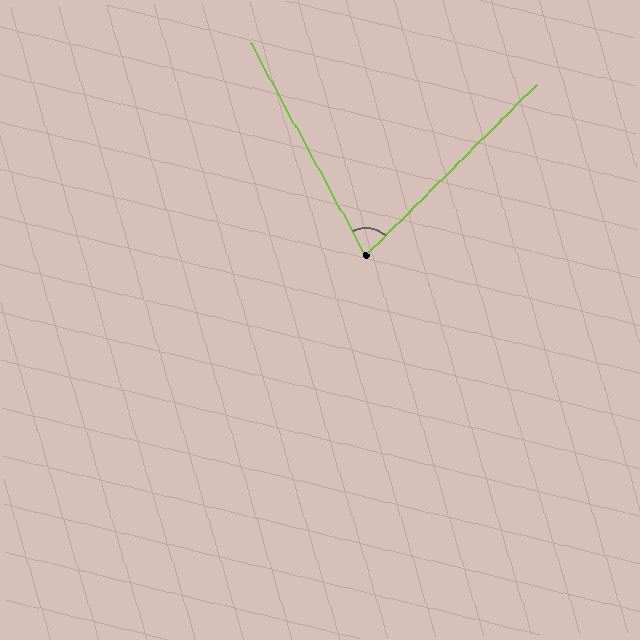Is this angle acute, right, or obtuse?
It is acute.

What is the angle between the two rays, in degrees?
Approximately 73 degrees.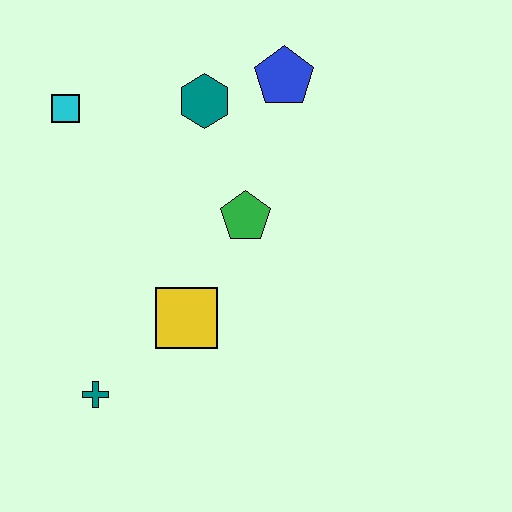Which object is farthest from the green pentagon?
The teal cross is farthest from the green pentagon.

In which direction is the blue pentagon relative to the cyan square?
The blue pentagon is to the right of the cyan square.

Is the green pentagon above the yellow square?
Yes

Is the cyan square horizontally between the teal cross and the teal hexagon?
No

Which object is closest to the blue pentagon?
The teal hexagon is closest to the blue pentagon.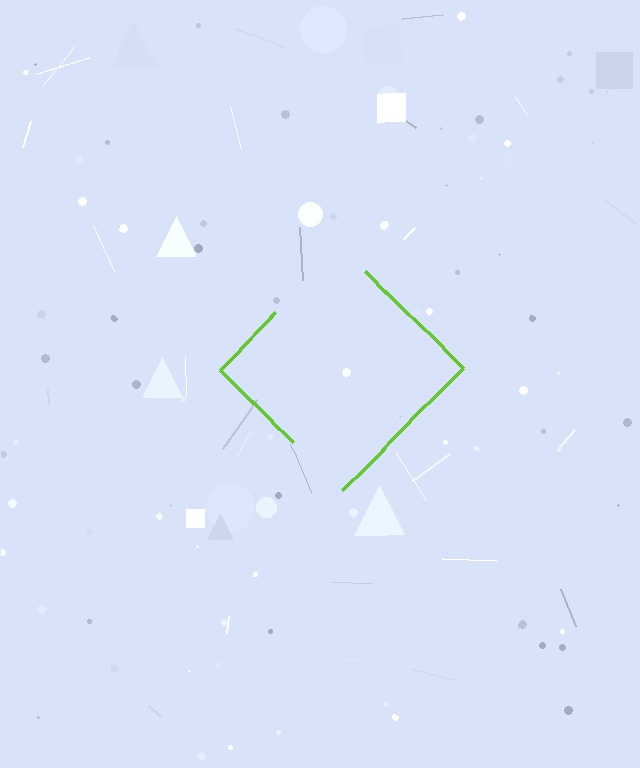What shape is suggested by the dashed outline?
The dashed outline suggests a diamond.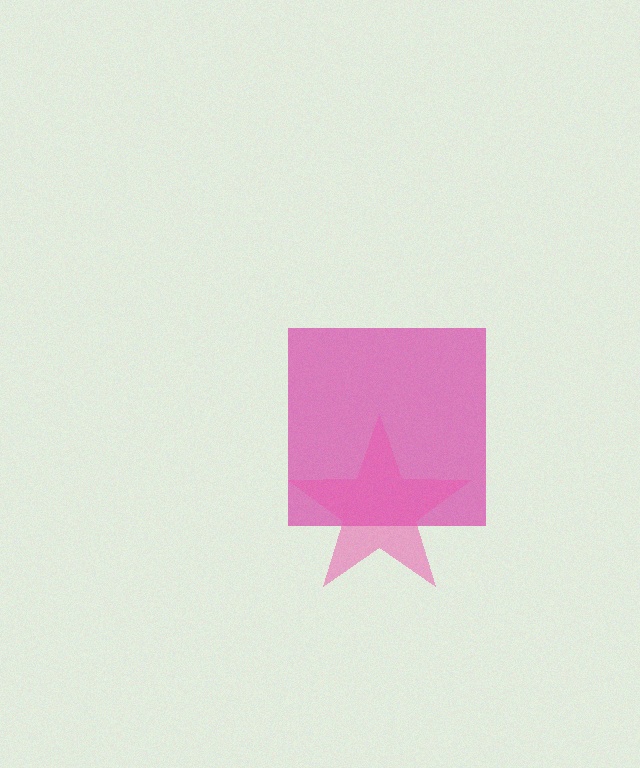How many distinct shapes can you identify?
There are 2 distinct shapes: a magenta square, a pink star.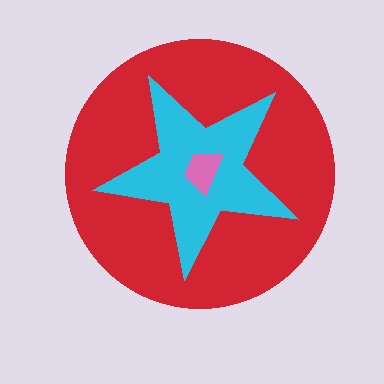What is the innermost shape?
The pink trapezoid.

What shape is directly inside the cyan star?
The pink trapezoid.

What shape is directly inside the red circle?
The cyan star.